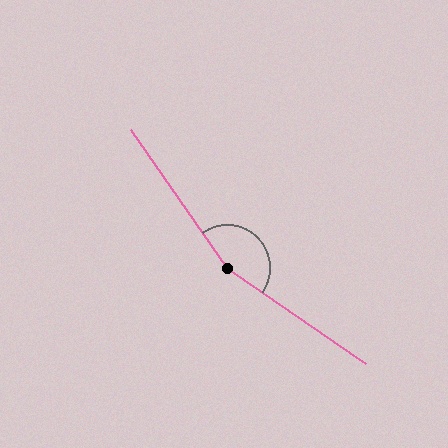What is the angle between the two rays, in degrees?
Approximately 160 degrees.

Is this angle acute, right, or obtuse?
It is obtuse.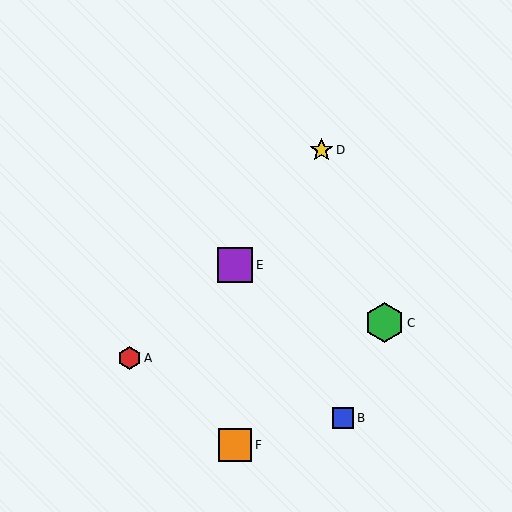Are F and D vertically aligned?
No, F is at x≈235 and D is at x≈321.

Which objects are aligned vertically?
Objects E, F are aligned vertically.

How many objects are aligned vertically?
2 objects (E, F) are aligned vertically.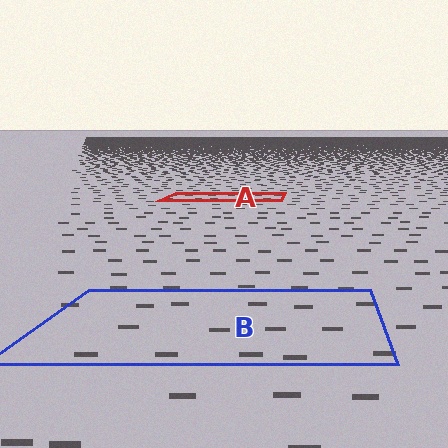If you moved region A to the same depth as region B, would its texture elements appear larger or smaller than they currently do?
They would appear larger. At a closer depth, the same texture elements are projected at a bigger on-screen size.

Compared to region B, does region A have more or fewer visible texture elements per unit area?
Region A has more texture elements per unit area — they are packed more densely because it is farther away.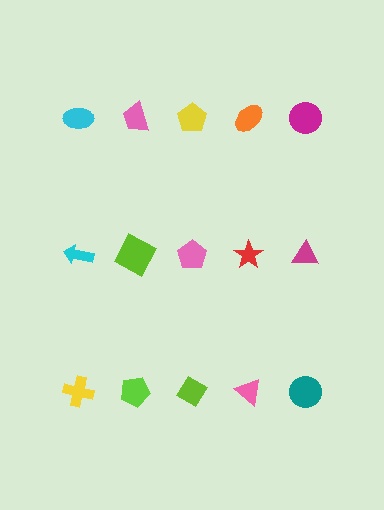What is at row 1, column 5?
A magenta circle.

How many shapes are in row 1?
5 shapes.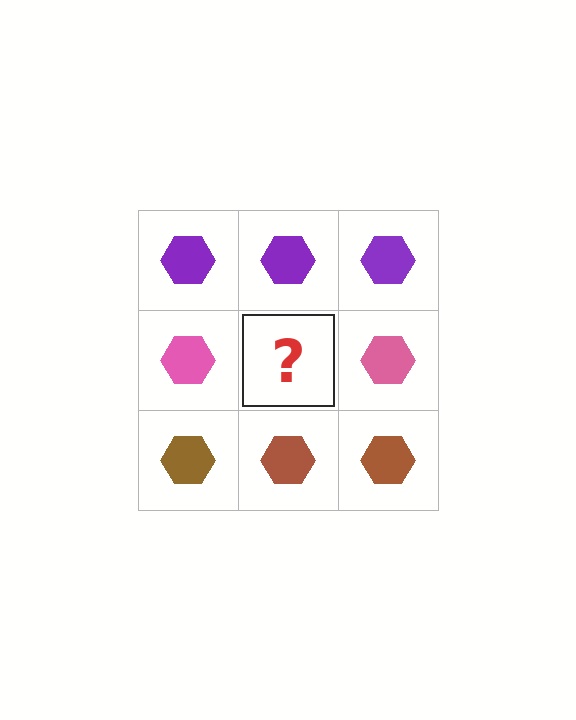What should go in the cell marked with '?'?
The missing cell should contain a pink hexagon.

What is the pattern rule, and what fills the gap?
The rule is that each row has a consistent color. The gap should be filled with a pink hexagon.